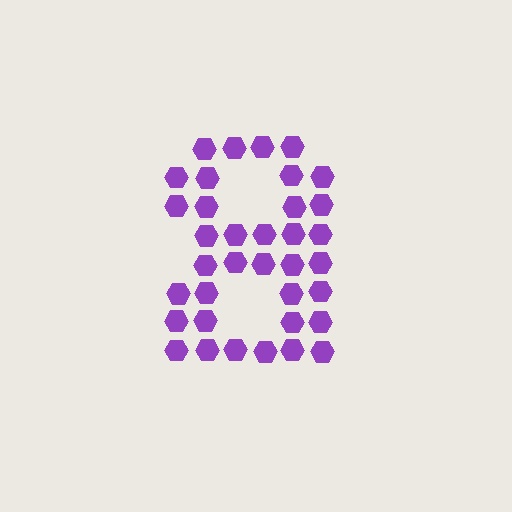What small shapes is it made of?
It is made of small hexagons.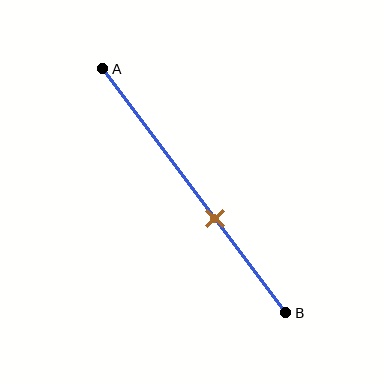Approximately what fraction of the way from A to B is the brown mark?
The brown mark is approximately 60% of the way from A to B.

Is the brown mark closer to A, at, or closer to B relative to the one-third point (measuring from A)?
The brown mark is closer to point B than the one-third point of segment AB.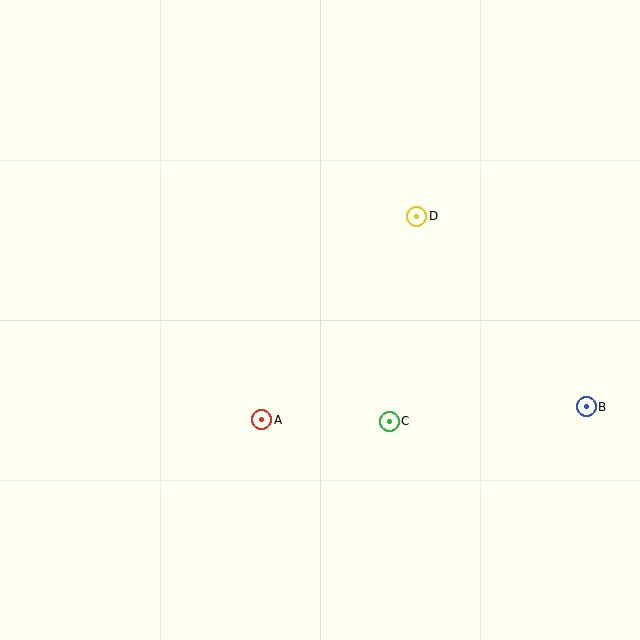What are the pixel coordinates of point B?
Point B is at (586, 407).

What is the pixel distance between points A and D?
The distance between A and D is 256 pixels.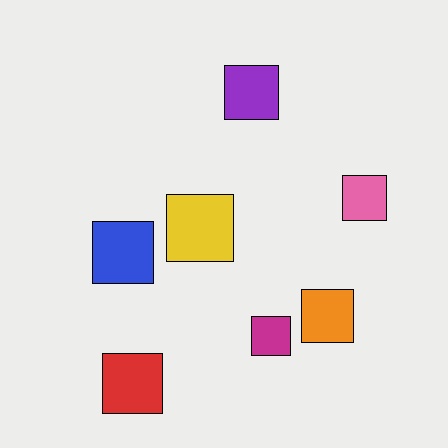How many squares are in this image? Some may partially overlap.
There are 7 squares.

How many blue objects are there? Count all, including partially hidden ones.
There is 1 blue object.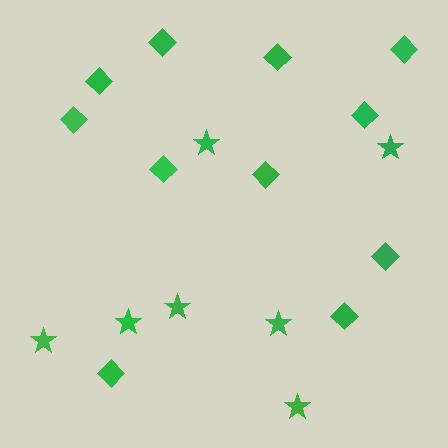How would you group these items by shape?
There are 2 groups: one group of diamonds (11) and one group of stars (7).